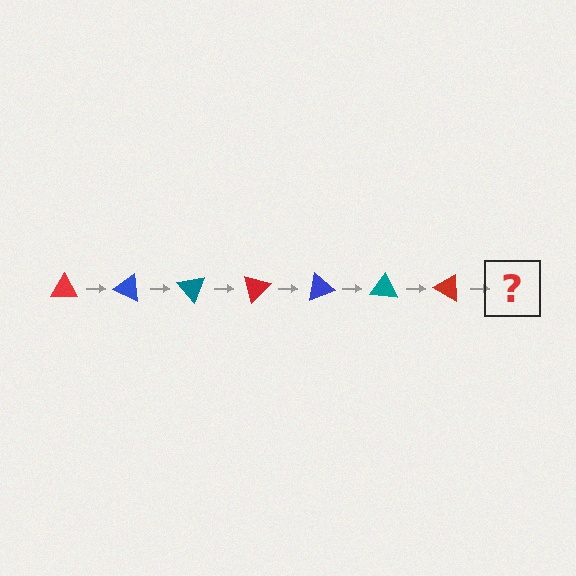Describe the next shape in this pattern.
It should be a blue triangle, rotated 175 degrees from the start.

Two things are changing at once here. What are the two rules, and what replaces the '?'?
The two rules are that it rotates 25 degrees each step and the color cycles through red, blue, and teal. The '?' should be a blue triangle, rotated 175 degrees from the start.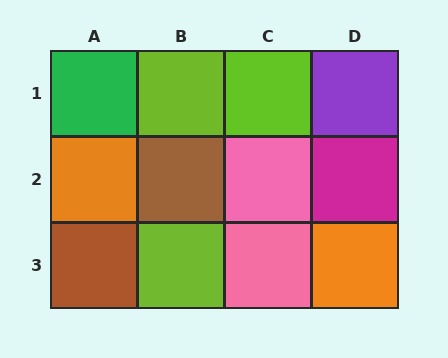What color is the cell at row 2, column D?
Magenta.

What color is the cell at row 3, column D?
Orange.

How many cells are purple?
1 cell is purple.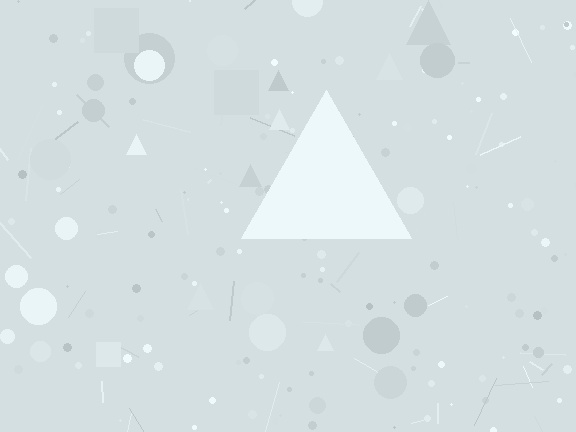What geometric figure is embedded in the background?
A triangle is embedded in the background.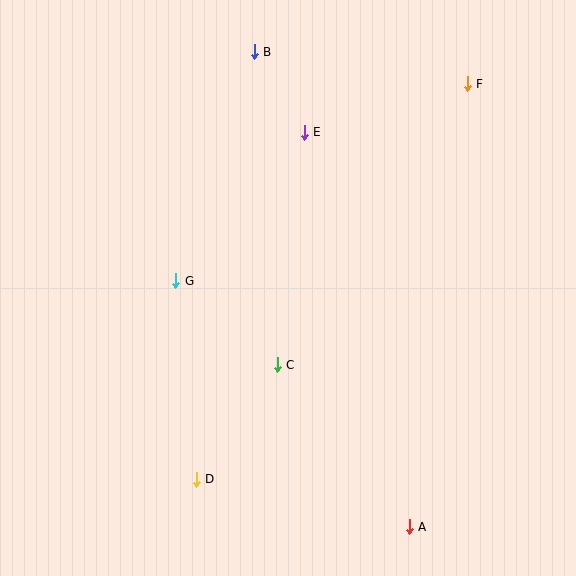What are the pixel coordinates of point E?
Point E is at (304, 132).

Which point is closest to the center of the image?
Point C at (277, 365) is closest to the center.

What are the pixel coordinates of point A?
Point A is at (409, 527).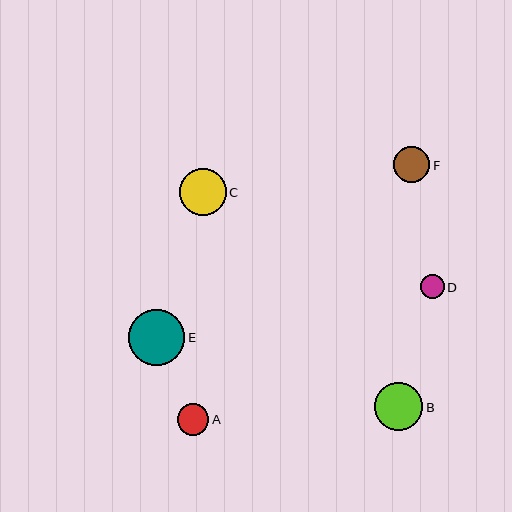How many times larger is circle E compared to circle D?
Circle E is approximately 2.4 times the size of circle D.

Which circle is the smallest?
Circle D is the smallest with a size of approximately 24 pixels.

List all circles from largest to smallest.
From largest to smallest: E, B, C, F, A, D.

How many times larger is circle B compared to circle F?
Circle B is approximately 1.3 times the size of circle F.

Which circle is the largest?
Circle E is the largest with a size of approximately 57 pixels.